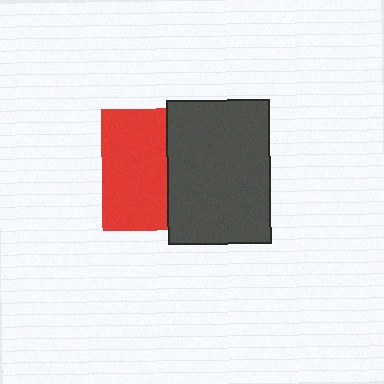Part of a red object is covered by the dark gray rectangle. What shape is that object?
It is a square.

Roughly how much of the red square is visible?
About half of it is visible (roughly 54%).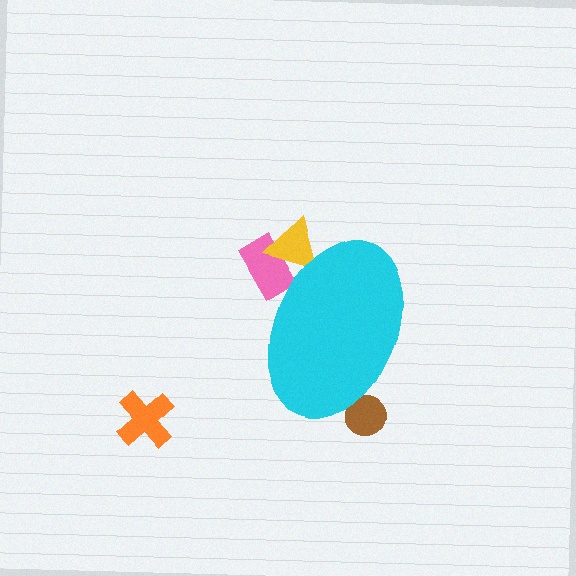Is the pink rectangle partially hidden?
Yes, the pink rectangle is partially hidden behind the cyan ellipse.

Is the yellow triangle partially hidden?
Yes, the yellow triangle is partially hidden behind the cyan ellipse.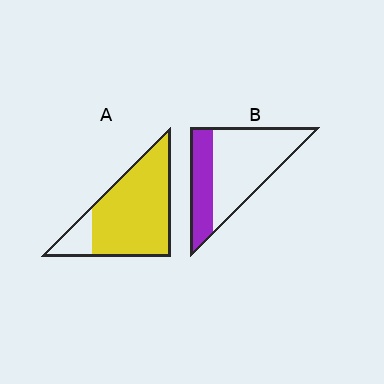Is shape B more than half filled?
No.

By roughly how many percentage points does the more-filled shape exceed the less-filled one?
By roughly 50 percentage points (A over B).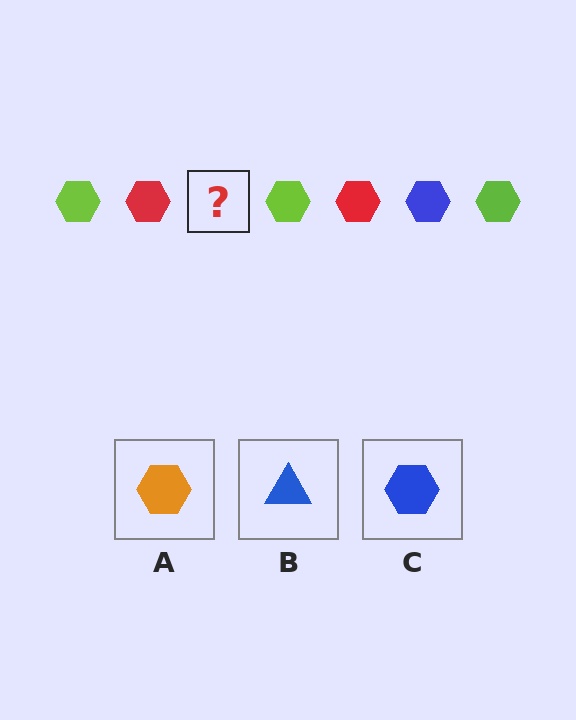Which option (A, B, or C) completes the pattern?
C.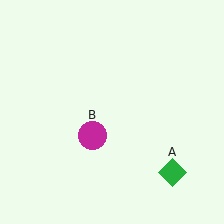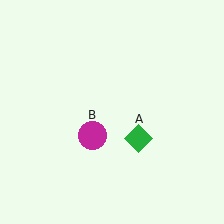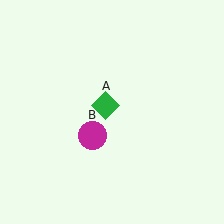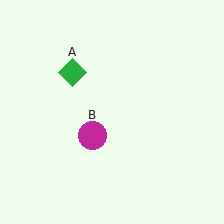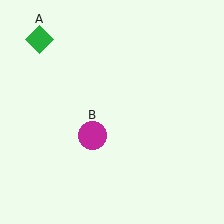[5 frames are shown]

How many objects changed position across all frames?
1 object changed position: green diamond (object A).